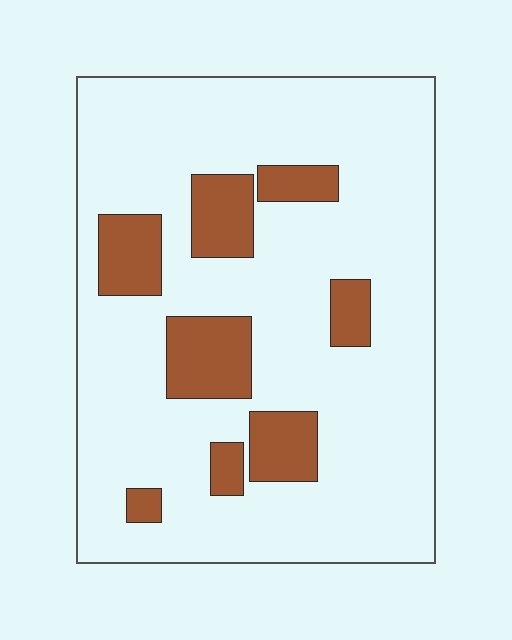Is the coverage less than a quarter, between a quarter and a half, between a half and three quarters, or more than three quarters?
Less than a quarter.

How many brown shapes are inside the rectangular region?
8.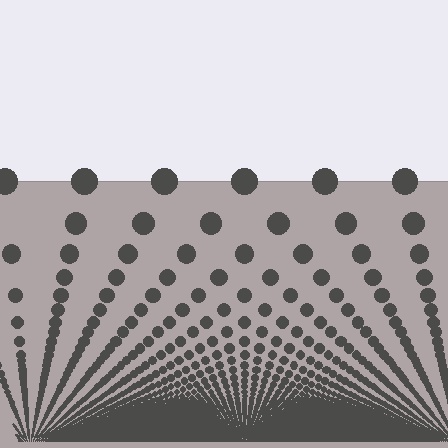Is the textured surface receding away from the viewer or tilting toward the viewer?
The surface appears to tilt toward the viewer. Texture elements get larger and sparser toward the top.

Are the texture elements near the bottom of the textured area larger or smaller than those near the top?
Smaller. The gradient is inverted — elements near the bottom are smaller and denser.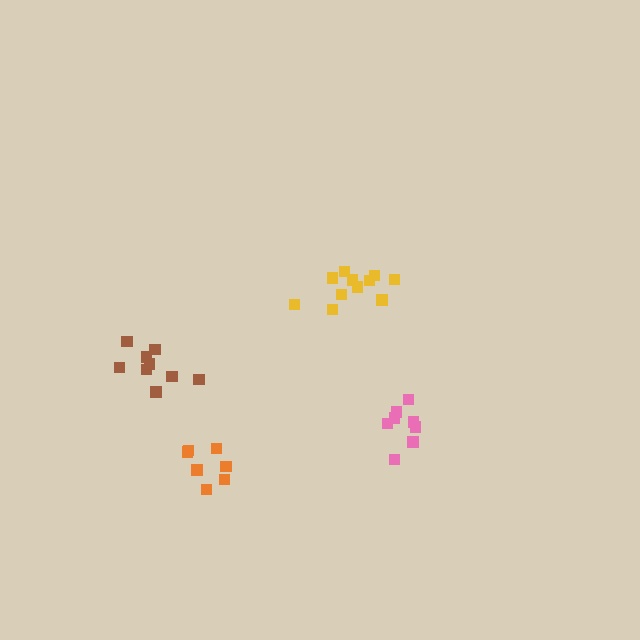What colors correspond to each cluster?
The clusters are colored: pink, yellow, orange, brown.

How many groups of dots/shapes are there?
There are 4 groups.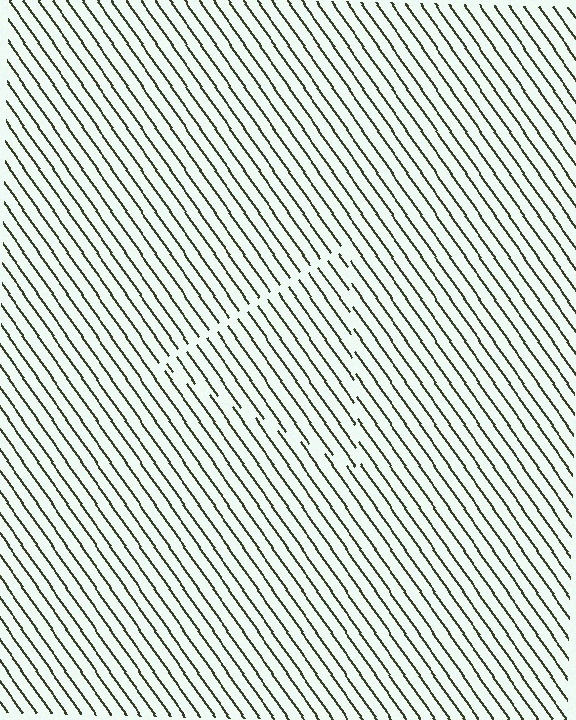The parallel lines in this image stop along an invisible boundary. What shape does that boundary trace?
An illusory triangle. The interior of the shape contains the same grating, shifted by half a period — the contour is defined by the phase discontinuity where line-ends from the inner and outer gratings abut.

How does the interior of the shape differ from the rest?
The interior of the shape contains the same grating, shifted by half a period — the contour is defined by the phase discontinuity where line-ends from the inner and outer gratings abut.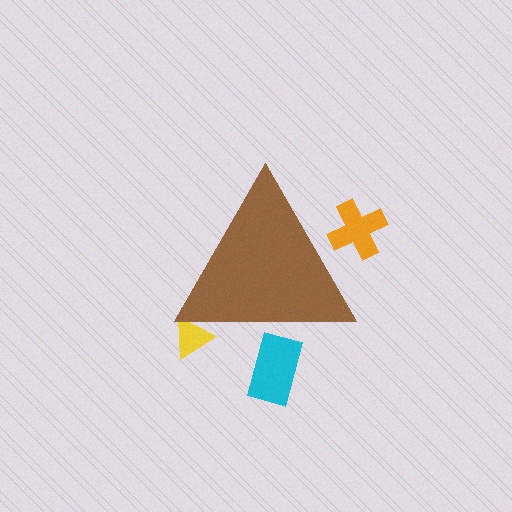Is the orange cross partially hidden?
Yes, the orange cross is partially hidden behind the brown triangle.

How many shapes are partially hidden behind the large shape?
3 shapes are partially hidden.